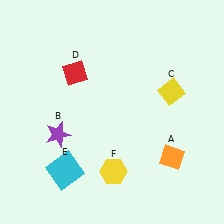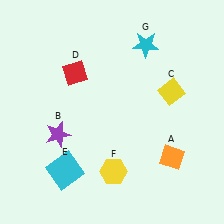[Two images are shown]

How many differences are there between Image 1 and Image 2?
There is 1 difference between the two images.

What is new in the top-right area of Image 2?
A cyan star (G) was added in the top-right area of Image 2.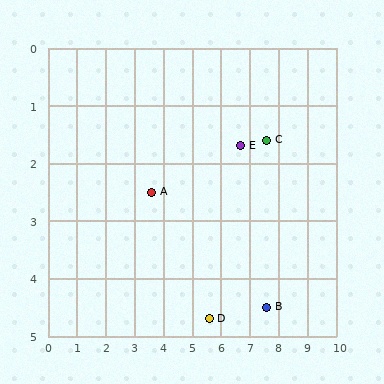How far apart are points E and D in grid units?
Points E and D are about 3.2 grid units apart.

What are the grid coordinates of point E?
Point E is at approximately (6.7, 1.7).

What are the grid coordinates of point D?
Point D is at approximately (5.6, 4.7).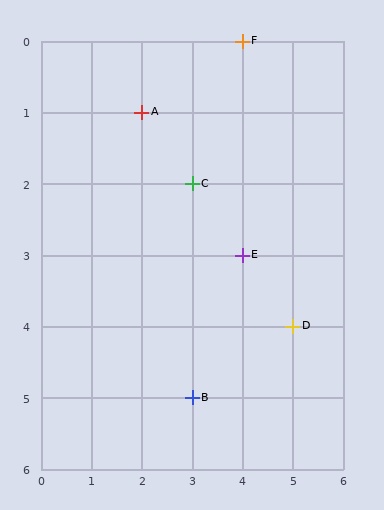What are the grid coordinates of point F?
Point F is at grid coordinates (4, 0).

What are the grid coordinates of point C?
Point C is at grid coordinates (3, 2).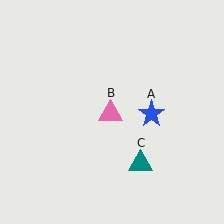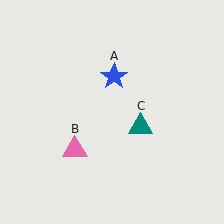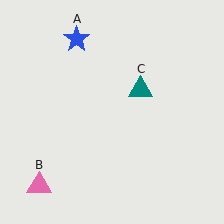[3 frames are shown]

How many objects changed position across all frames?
3 objects changed position: blue star (object A), pink triangle (object B), teal triangle (object C).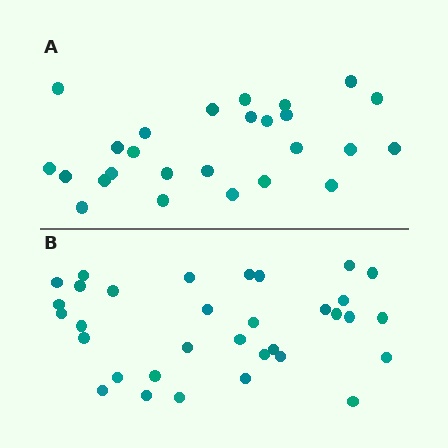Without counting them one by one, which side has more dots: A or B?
Region B (the bottom region) has more dots.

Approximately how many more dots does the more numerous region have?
Region B has roughly 8 or so more dots than region A.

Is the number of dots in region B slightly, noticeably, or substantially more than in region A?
Region B has noticeably more, but not dramatically so. The ratio is roughly 1.3 to 1.